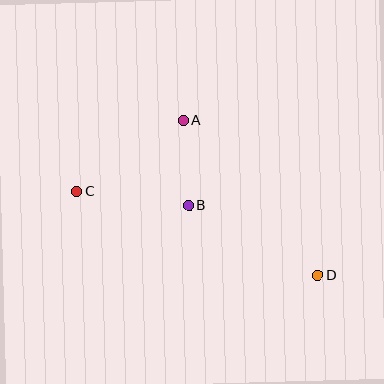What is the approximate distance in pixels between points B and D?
The distance between B and D is approximately 147 pixels.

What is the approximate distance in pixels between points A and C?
The distance between A and C is approximately 128 pixels.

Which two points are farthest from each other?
Points C and D are farthest from each other.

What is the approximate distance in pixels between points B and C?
The distance between B and C is approximately 113 pixels.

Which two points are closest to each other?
Points A and B are closest to each other.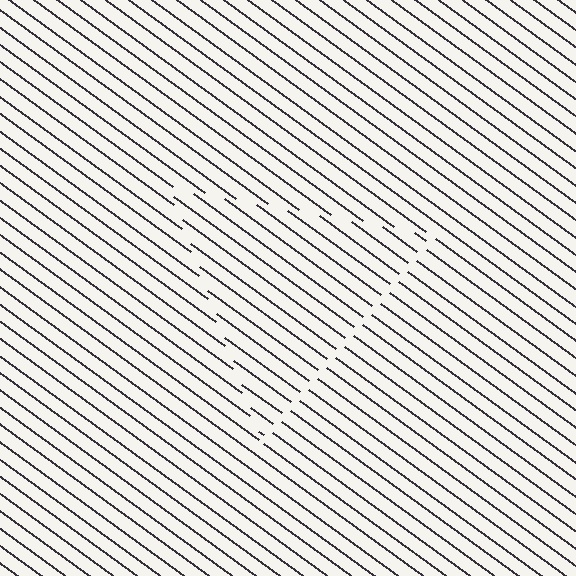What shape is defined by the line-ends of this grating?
An illusory triangle. The interior of the shape contains the same grating, shifted by half a period — the contour is defined by the phase discontinuity where line-ends from the inner and outer gratings abut.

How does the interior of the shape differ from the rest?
The interior of the shape contains the same grating, shifted by half a period — the contour is defined by the phase discontinuity where line-ends from the inner and outer gratings abut.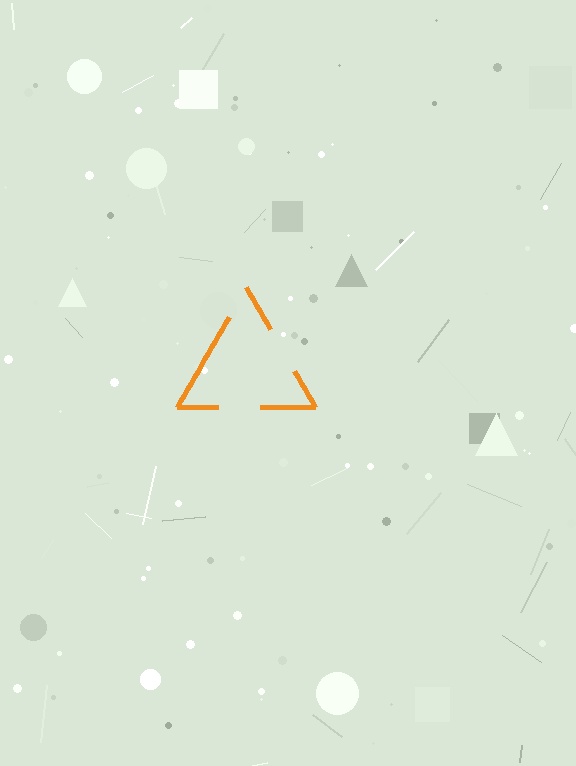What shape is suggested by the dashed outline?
The dashed outline suggests a triangle.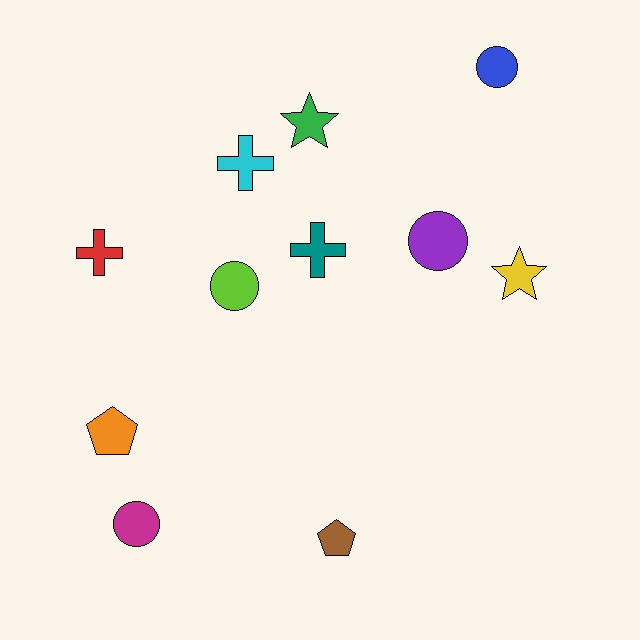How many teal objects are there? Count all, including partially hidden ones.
There is 1 teal object.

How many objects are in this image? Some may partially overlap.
There are 11 objects.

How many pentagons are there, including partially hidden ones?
There are 2 pentagons.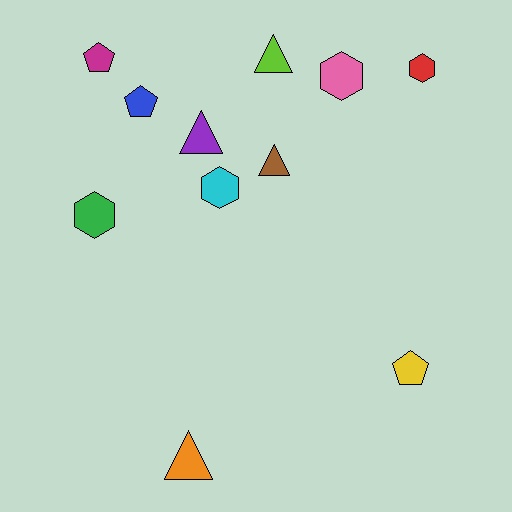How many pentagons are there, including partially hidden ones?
There are 3 pentagons.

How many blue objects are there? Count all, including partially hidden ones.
There is 1 blue object.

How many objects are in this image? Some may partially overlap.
There are 11 objects.